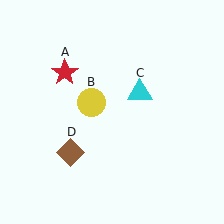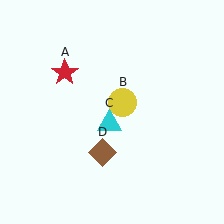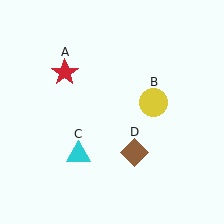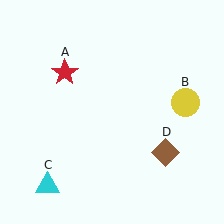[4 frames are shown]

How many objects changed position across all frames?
3 objects changed position: yellow circle (object B), cyan triangle (object C), brown diamond (object D).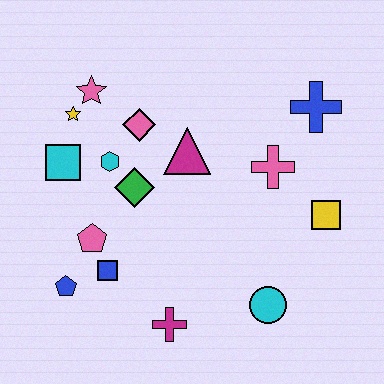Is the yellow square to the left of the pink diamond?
No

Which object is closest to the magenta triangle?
The pink diamond is closest to the magenta triangle.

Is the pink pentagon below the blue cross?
Yes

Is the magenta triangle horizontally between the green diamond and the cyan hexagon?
No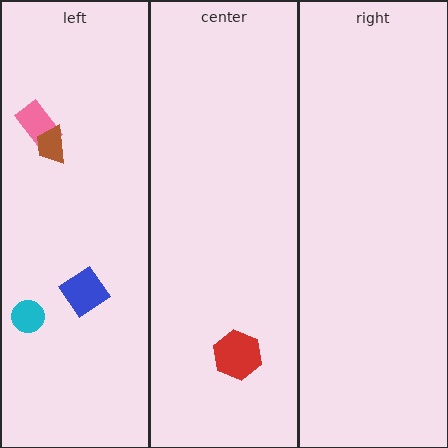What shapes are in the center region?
The red hexagon.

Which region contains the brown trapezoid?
The left region.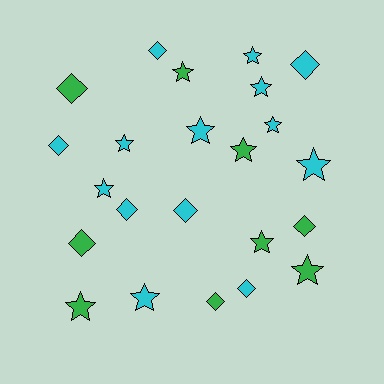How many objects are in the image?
There are 23 objects.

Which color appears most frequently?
Cyan, with 14 objects.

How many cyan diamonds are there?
There are 6 cyan diamonds.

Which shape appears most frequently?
Star, with 13 objects.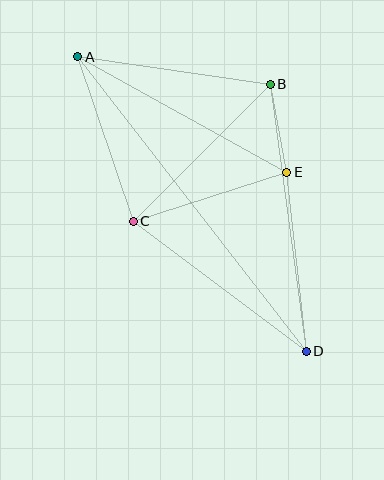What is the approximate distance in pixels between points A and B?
The distance between A and B is approximately 194 pixels.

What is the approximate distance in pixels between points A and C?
The distance between A and C is approximately 174 pixels.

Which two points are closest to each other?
Points B and E are closest to each other.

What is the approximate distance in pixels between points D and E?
The distance between D and E is approximately 180 pixels.